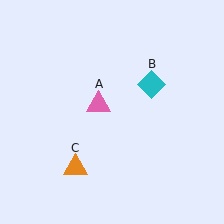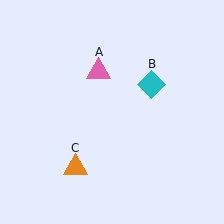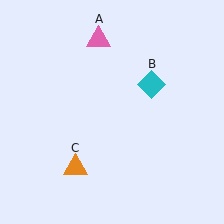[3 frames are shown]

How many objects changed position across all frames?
1 object changed position: pink triangle (object A).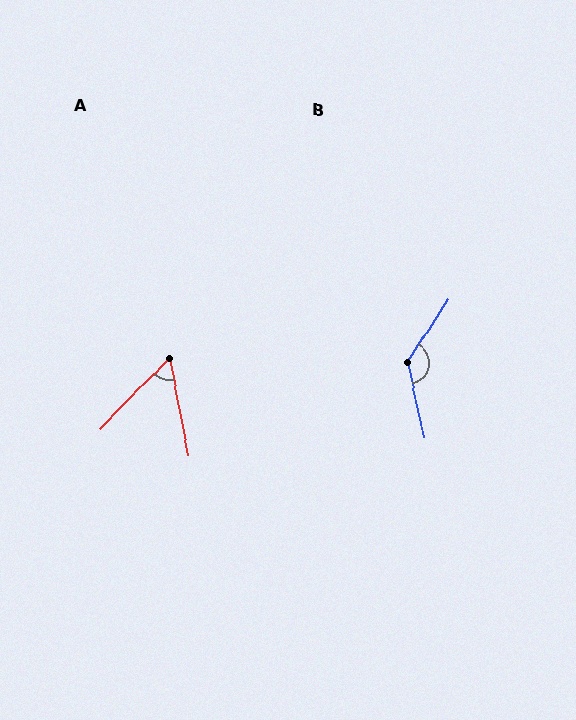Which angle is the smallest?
A, at approximately 56 degrees.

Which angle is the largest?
B, at approximately 134 degrees.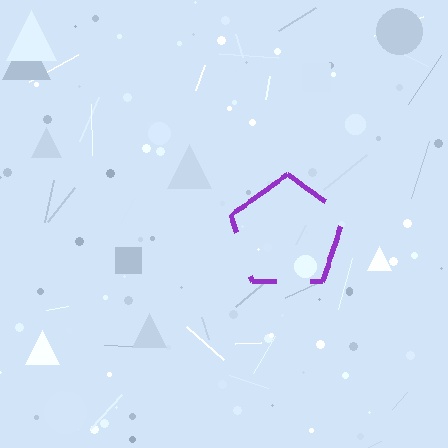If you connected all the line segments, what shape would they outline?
They would outline a pentagon.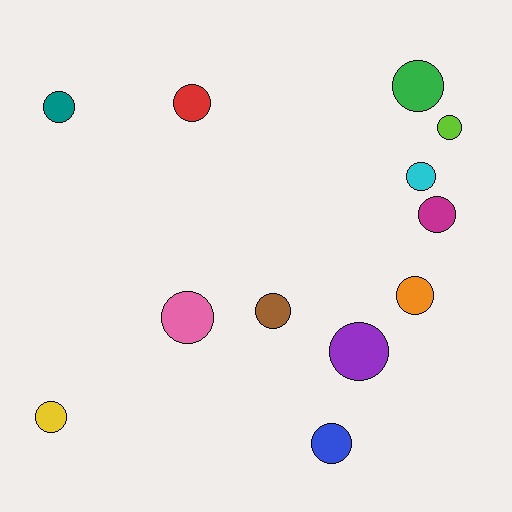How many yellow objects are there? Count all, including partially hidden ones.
There is 1 yellow object.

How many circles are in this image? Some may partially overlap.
There are 12 circles.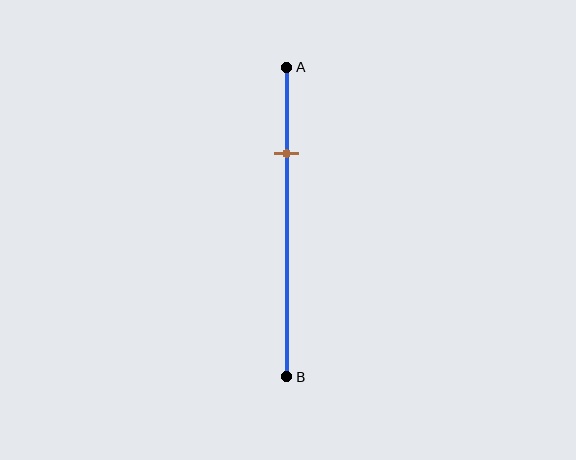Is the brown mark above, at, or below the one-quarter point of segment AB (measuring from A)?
The brown mark is approximately at the one-quarter point of segment AB.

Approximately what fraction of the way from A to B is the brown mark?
The brown mark is approximately 30% of the way from A to B.